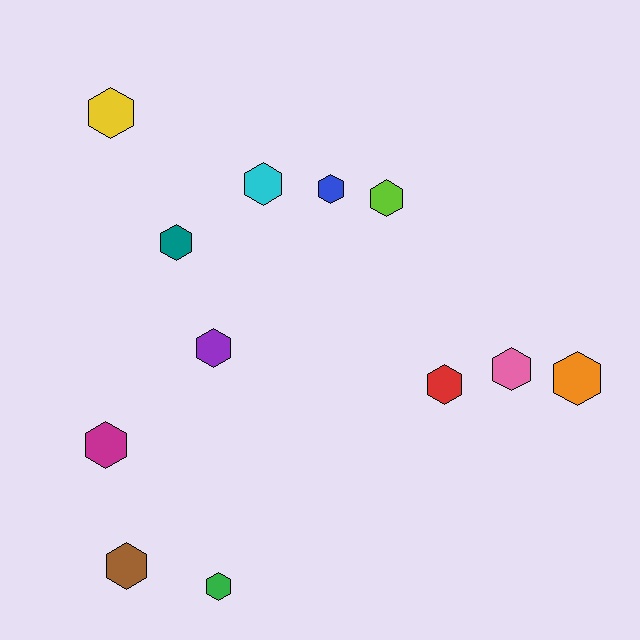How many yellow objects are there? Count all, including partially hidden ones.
There is 1 yellow object.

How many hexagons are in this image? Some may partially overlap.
There are 12 hexagons.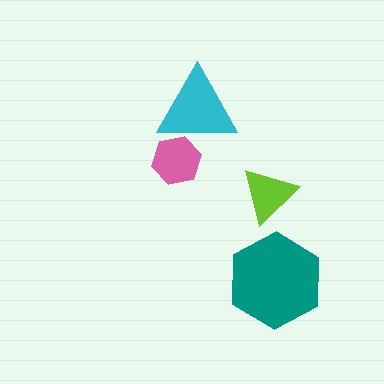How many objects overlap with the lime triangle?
0 objects overlap with the lime triangle.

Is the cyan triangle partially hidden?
Yes, it is partially covered by another shape.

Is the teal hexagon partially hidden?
No, no other shape covers it.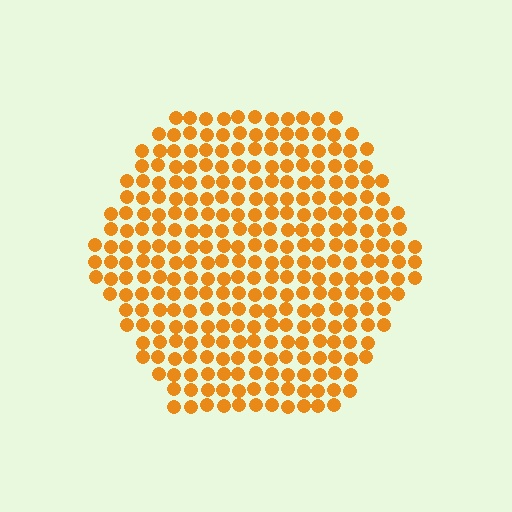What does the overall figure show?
The overall figure shows a hexagon.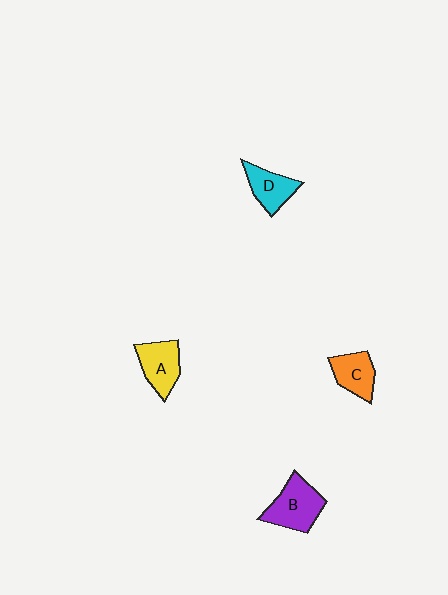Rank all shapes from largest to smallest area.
From largest to smallest: B (purple), A (yellow), D (cyan), C (orange).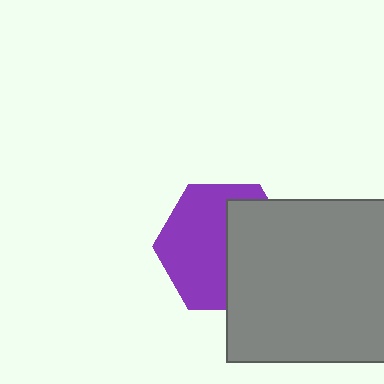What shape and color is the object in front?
The object in front is a gray square.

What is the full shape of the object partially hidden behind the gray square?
The partially hidden object is a purple hexagon.